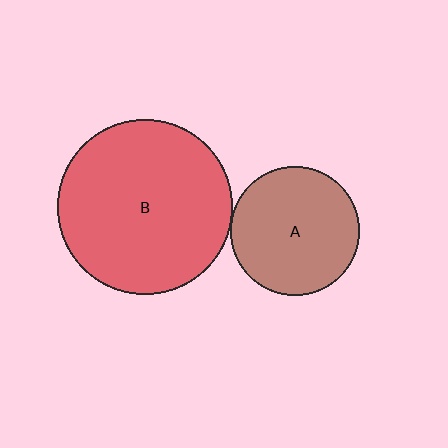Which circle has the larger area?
Circle B (red).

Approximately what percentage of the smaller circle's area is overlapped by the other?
Approximately 5%.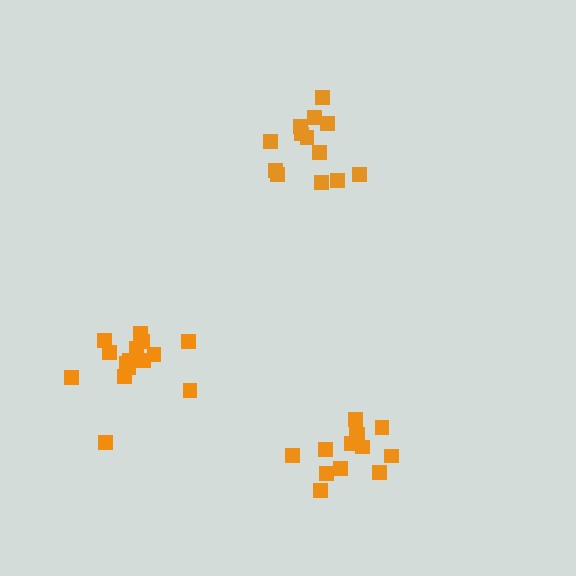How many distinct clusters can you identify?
There are 3 distinct clusters.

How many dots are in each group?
Group 1: 13 dots, Group 2: 15 dots, Group 3: 13 dots (41 total).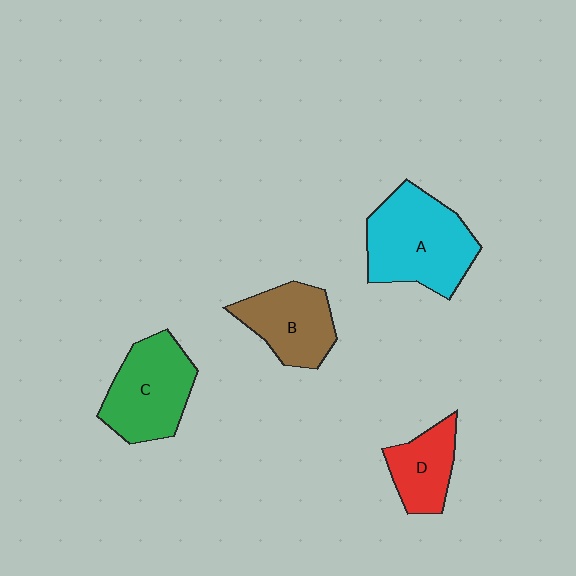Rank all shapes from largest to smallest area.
From largest to smallest: A (cyan), C (green), B (brown), D (red).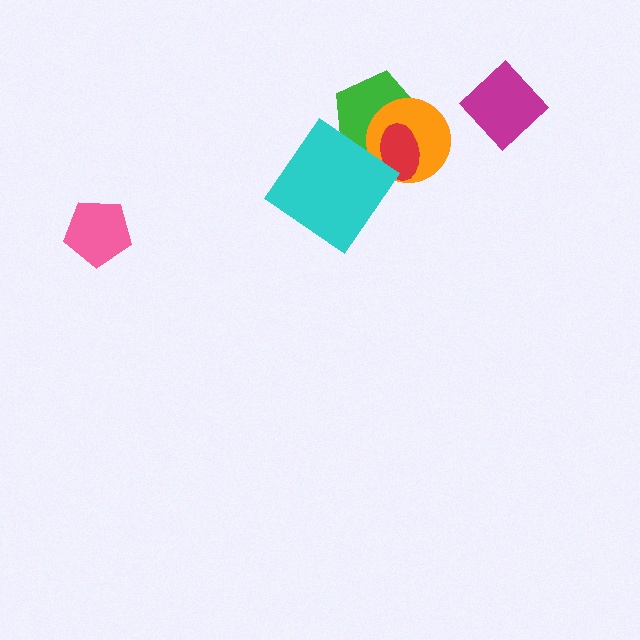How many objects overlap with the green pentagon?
3 objects overlap with the green pentagon.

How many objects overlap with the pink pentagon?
0 objects overlap with the pink pentagon.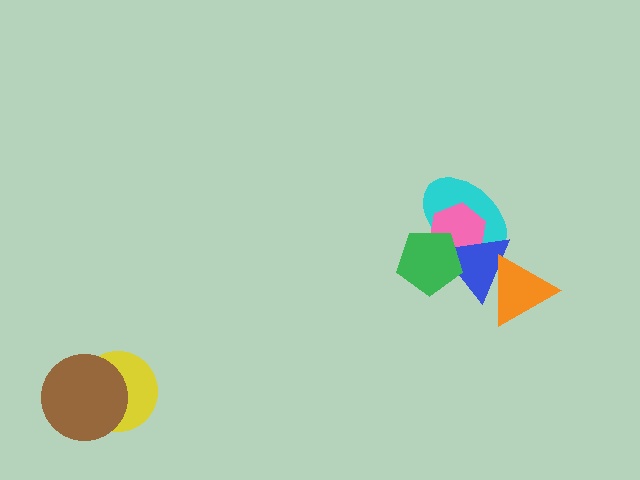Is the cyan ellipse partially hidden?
Yes, it is partially covered by another shape.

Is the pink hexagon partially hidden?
Yes, it is partially covered by another shape.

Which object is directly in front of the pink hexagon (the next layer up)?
The blue triangle is directly in front of the pink hexagon.